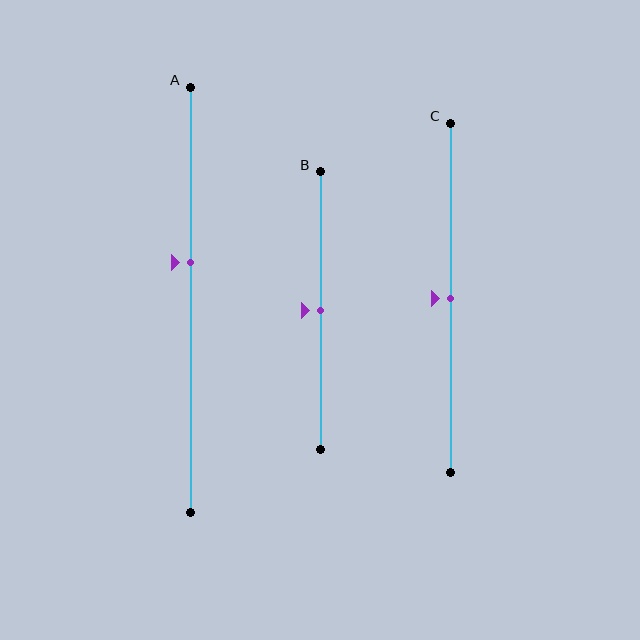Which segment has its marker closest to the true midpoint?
Segment B has its marker closest to the true midpoint.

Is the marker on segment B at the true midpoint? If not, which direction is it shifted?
Yes, the marker on segment B is at the true midpoint.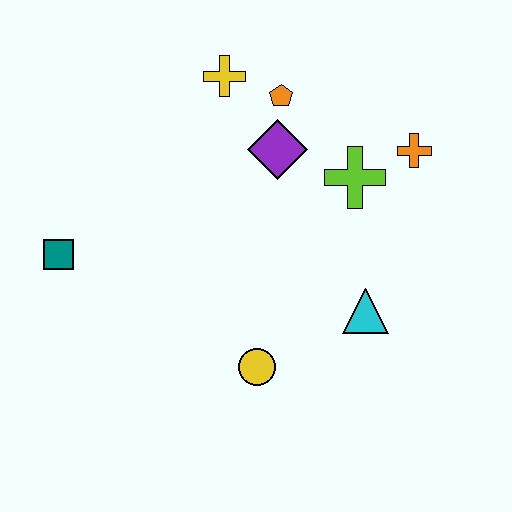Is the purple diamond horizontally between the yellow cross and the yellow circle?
No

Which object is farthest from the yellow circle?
The yellow cross is farthest from the yellow circle.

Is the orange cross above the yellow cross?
No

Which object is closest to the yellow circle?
The cyan triangle is closest to the yellow circle.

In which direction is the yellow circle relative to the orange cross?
The yellow circle is below the orange cross.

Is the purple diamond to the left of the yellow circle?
No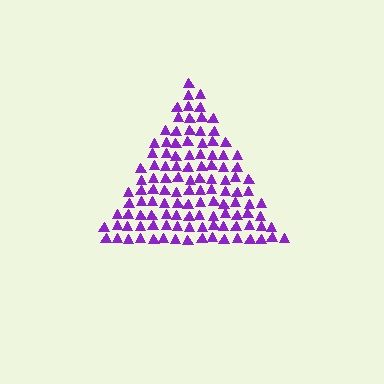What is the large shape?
The large shape is a triangle.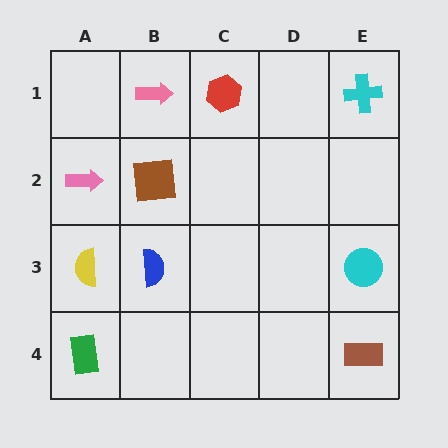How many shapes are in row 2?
2 shapes.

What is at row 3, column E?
A cyan circle.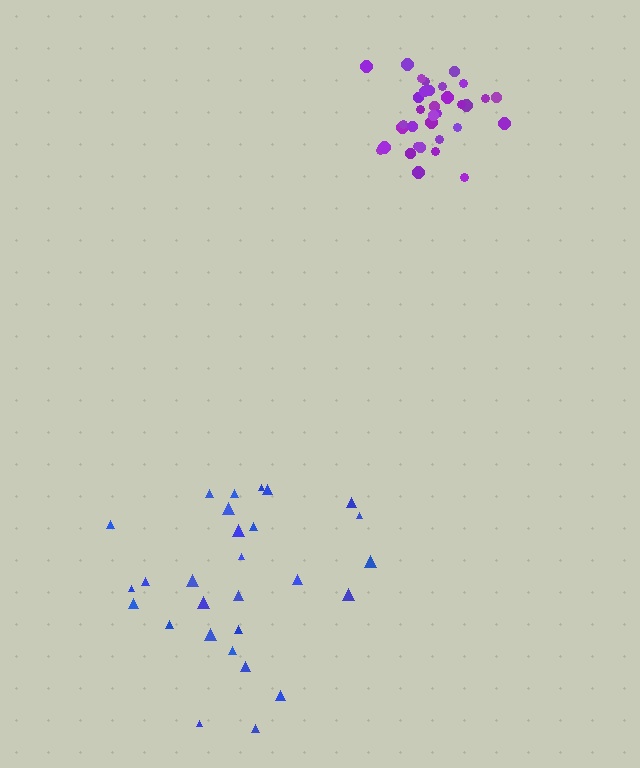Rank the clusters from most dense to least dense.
purple, blue.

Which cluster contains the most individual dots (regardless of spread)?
Purple (34).